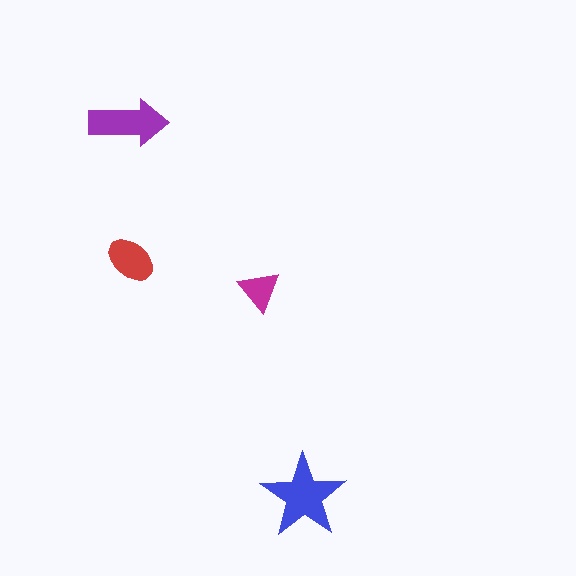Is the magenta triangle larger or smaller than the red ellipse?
Smaller.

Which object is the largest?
The blue star.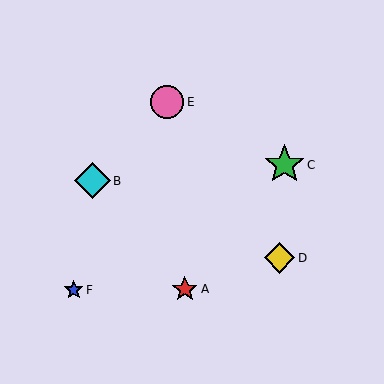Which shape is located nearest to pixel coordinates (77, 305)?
The blue star (labeled F) at (74, 290) is nearest to that location.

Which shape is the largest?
The green star (labeled C) is the largest.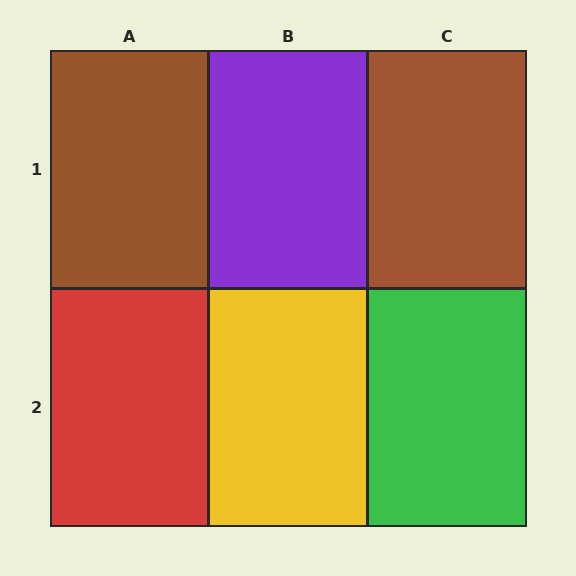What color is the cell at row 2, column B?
Yellow.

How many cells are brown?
2 cells are brown.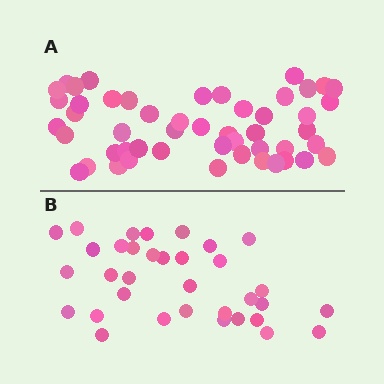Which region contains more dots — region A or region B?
Region A (the top region) has more dots.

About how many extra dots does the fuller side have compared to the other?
Region A has approximately 15 more dots than region B.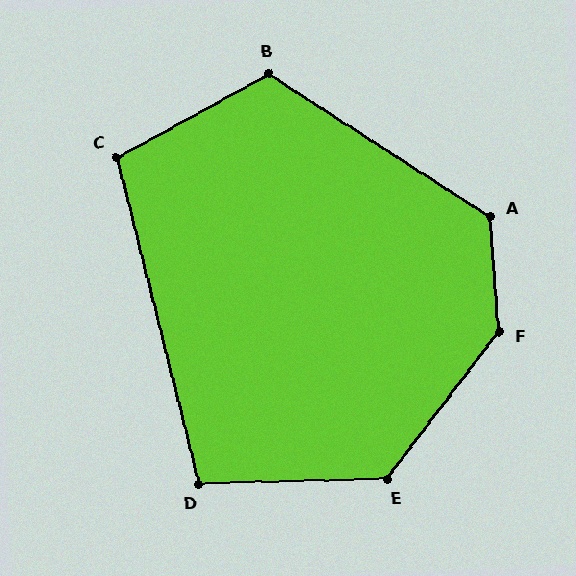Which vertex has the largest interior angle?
F, at approximately 139 degrees.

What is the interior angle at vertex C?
Approximately 105 degrees (obtuse).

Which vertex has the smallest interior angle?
D, at approximately 103 degrees.